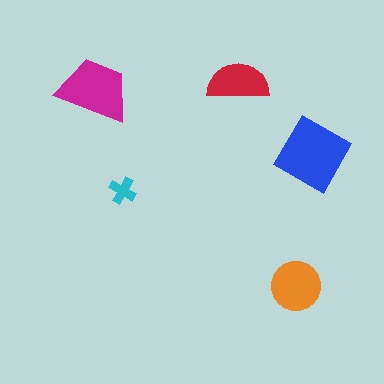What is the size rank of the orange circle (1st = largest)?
3rd.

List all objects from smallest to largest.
The cyan cross, the red semicircle, the orange circle, the magenta trapezoid, the blue square.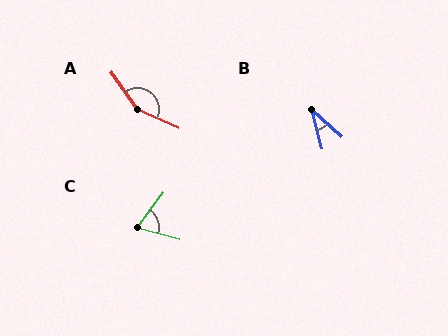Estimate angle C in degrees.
Approximately 69 degrees.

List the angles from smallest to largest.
B (33°), C (69°), A (150°).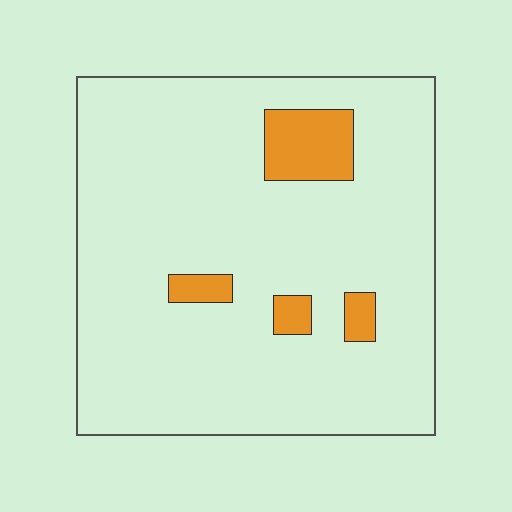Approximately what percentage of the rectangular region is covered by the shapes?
Approximately 10%.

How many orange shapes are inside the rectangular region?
4.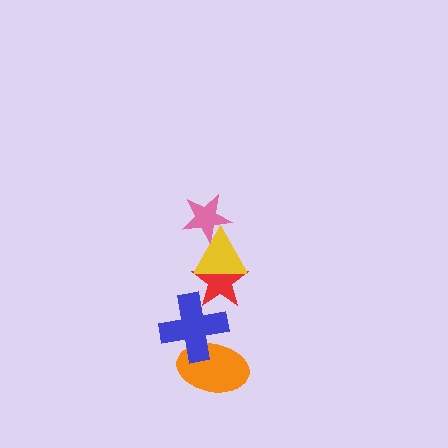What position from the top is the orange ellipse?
The orange ellipse is 5th from the top.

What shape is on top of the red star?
The yellow triangle is on top of the red star.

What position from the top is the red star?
The red star is 3rd from the top.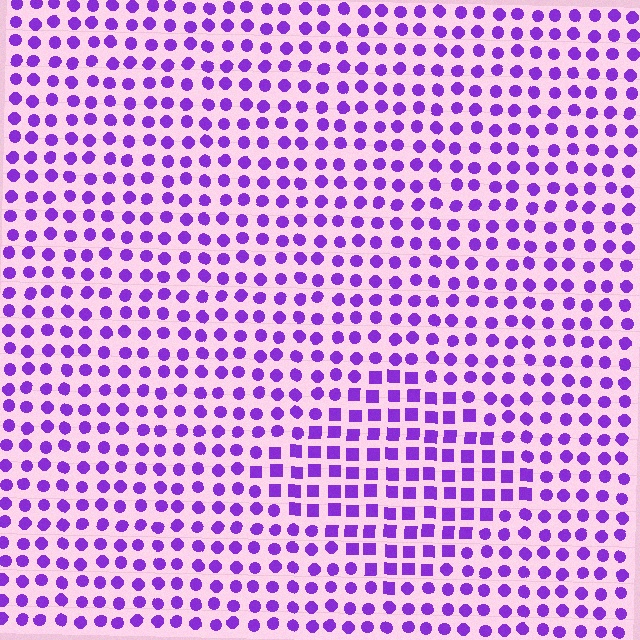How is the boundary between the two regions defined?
The boundary is defined by a change in element shape: squares inside vs. circles outside. All elements share the same color and spacing.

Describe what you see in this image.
The image is filled with small purple elements arranged in a uniform grid. A diamond-shaped region contains squares, while the surrounding area contains circles. The boundary is defined purely by the change in element shape.